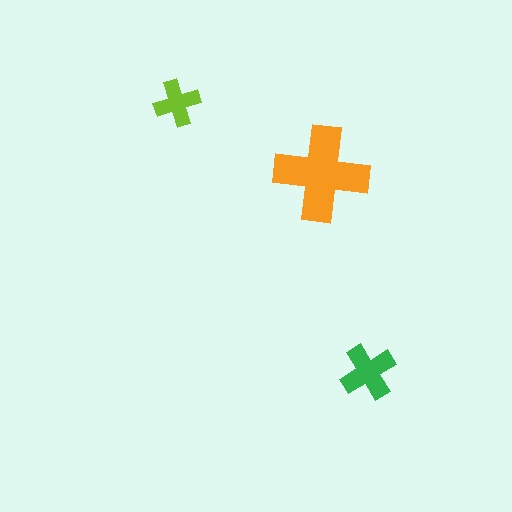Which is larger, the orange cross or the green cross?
The orange one.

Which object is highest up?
The lime cross is topmost.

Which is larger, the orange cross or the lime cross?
The orange one.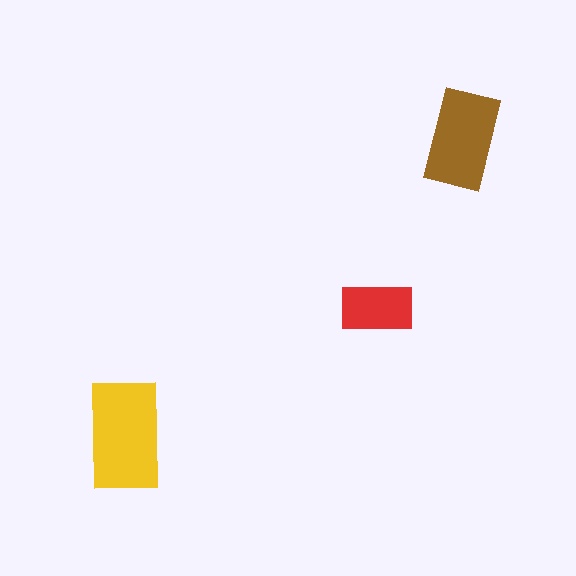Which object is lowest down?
The yellow rectangle is bottommost.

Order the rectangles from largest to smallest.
the yellow one, the brown one, the red one.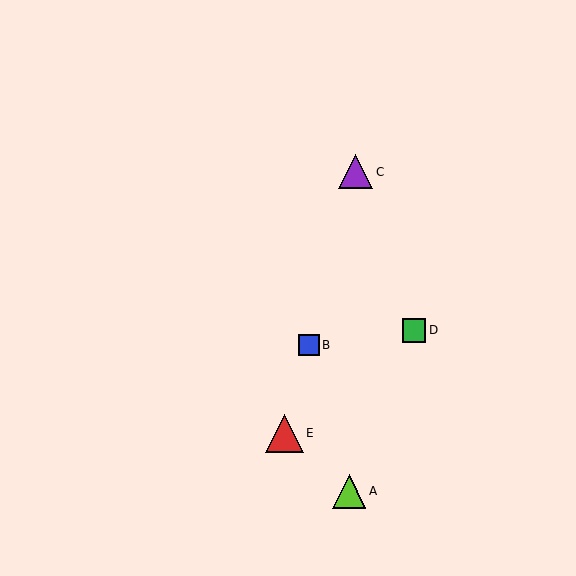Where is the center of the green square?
The center of the green square is at (414, 330).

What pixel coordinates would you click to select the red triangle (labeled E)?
Click at (284, 433) to select the red triangle E.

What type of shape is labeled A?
Shape A is a lime triangle.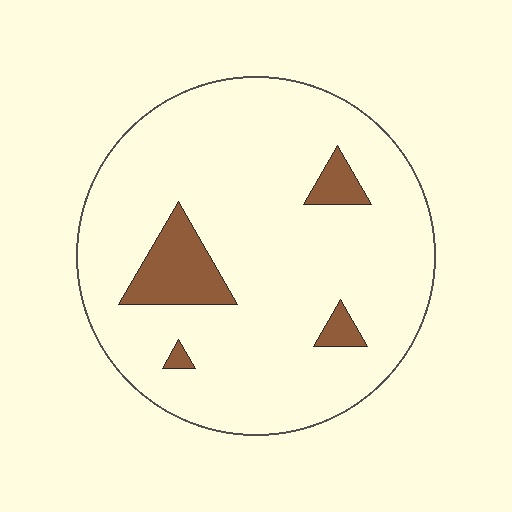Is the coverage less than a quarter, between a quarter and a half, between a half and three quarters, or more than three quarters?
Less than a quarter.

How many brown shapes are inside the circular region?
4.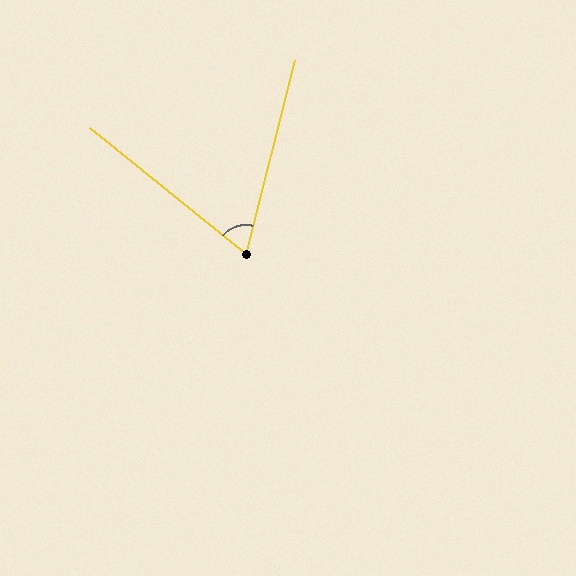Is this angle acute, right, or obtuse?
It is acute.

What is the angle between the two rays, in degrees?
Approximately 65 degrees.